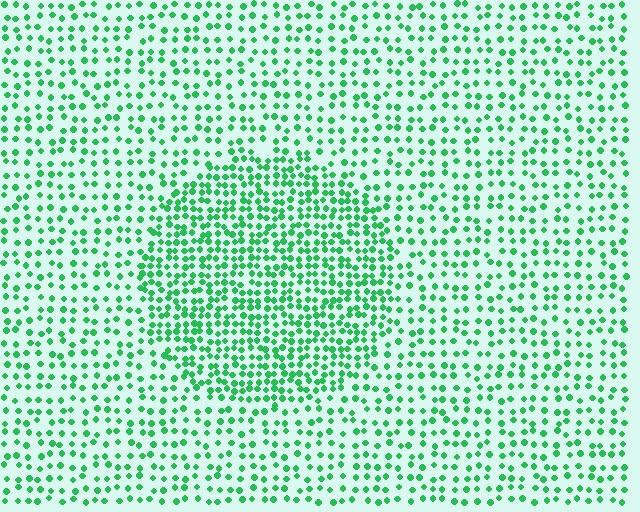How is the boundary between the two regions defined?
The boundary is defined by a change in element density (approximately 1.9x ratio). All elements are the same color, size, and shape.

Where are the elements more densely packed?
The elements are more densely packed inside the circle boundary.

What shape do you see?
I see a circle.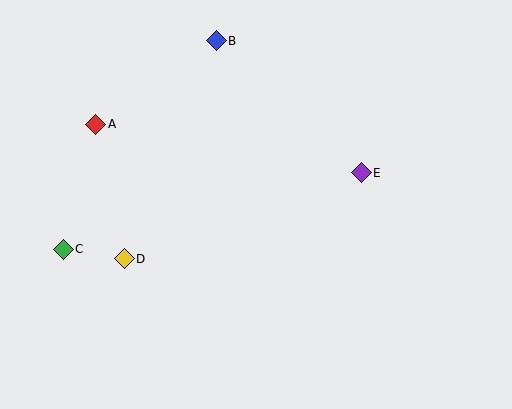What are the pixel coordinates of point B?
Point B is at (216, 41).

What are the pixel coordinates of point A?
Point A is at (96, 124).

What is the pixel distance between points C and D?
The distance between C and D is 61 pixels.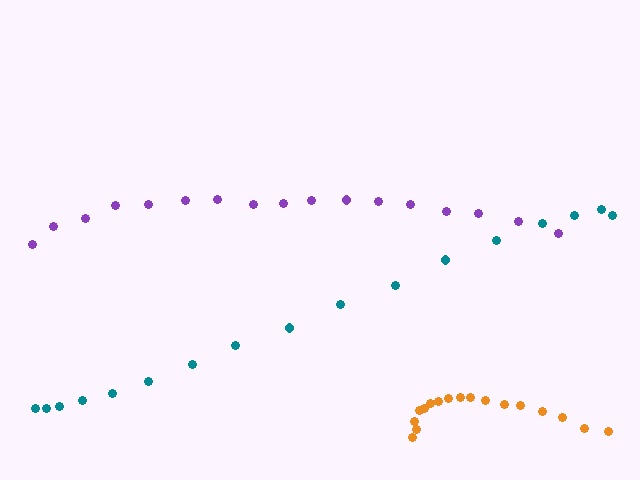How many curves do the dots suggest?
There are 3 distinct paths.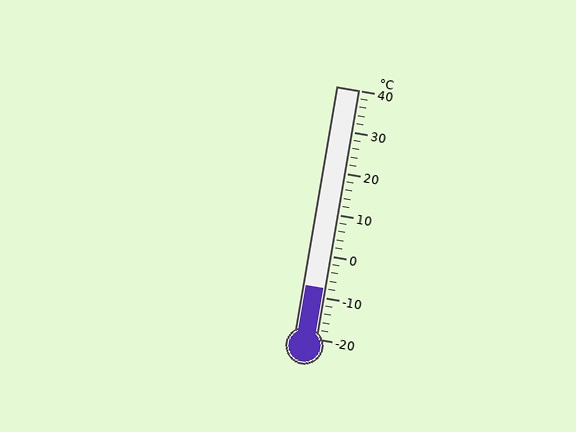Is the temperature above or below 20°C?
The temperature is below 20°C.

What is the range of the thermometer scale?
The thermometer scale ranges from -20°C to 40°C.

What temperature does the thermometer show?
The thermometer shows approximately -8°C.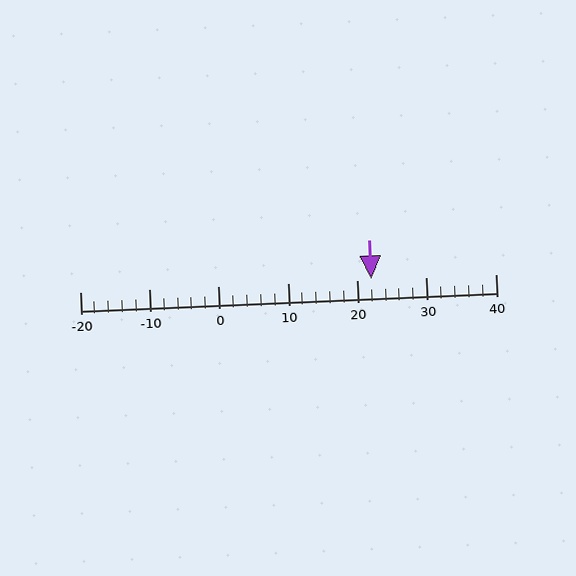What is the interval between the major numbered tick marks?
The major tick marks are spaced 10 units apart.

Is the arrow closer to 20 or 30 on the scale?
The arrow is closer to 20.